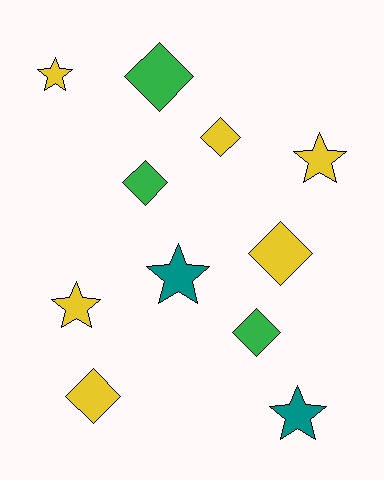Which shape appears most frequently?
Diamond, with 6 objects.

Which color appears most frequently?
Yellow, with 6 objects.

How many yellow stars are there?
There are 3 yellow stars.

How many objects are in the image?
There are 11 objects.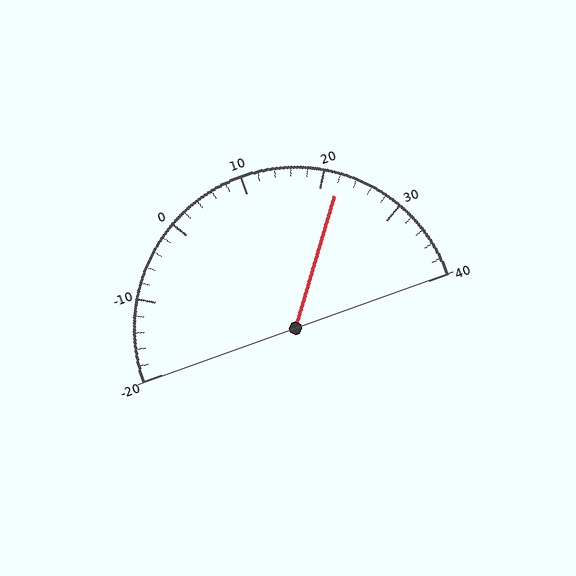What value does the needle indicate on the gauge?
The needle indicates approximately 22.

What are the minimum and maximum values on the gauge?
The gauge ranges from -20 to 40.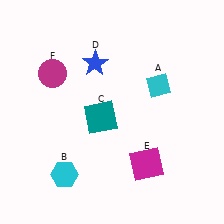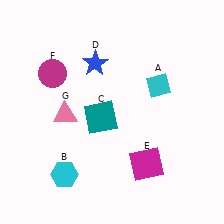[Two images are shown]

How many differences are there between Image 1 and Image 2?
There is 1 difference between the two images.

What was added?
A pink triangle (G) was added in Image 2.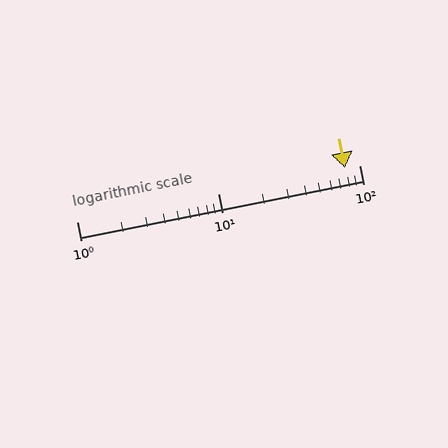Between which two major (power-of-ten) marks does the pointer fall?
The pointer is between 10 and 100.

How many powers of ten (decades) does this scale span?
The scale spans 2 decades, from 1 to 100.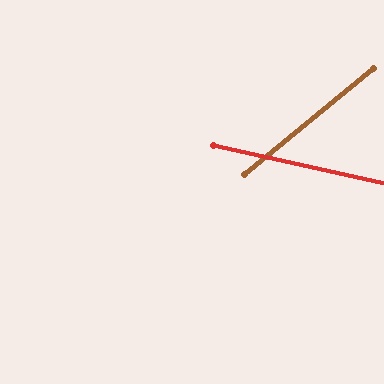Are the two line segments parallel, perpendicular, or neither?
Neither parallel nor perpendicular — they differ by about 52°.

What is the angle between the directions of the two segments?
Approximately 52 degrees.